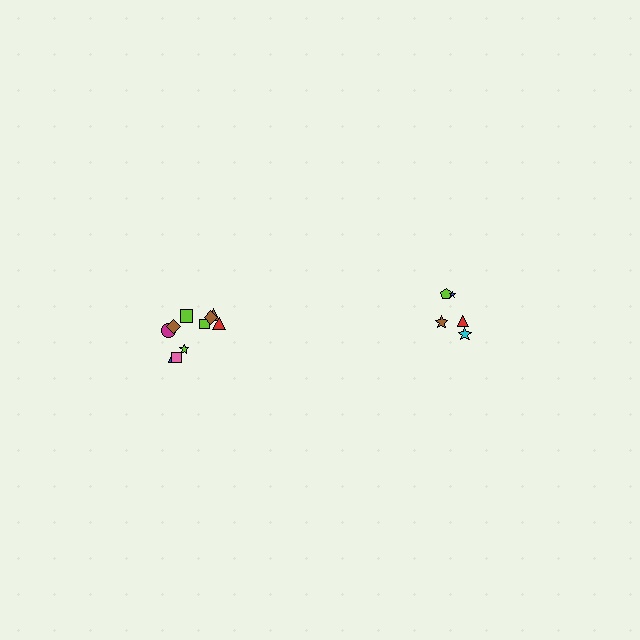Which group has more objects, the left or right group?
The left group.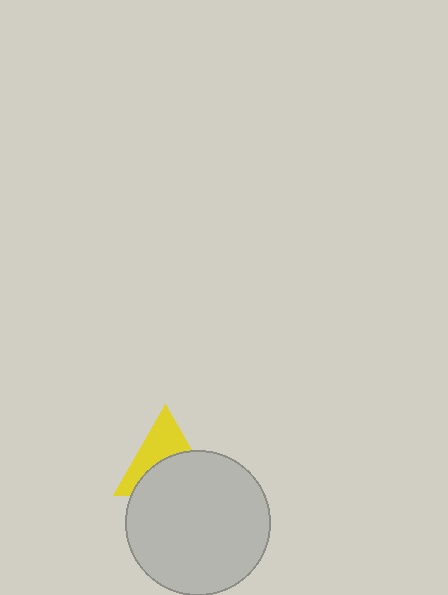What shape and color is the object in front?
The object in front is a light gray circle.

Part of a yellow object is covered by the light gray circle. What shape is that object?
It is a triangle.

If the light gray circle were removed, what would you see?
You would see the complete yellow triangle.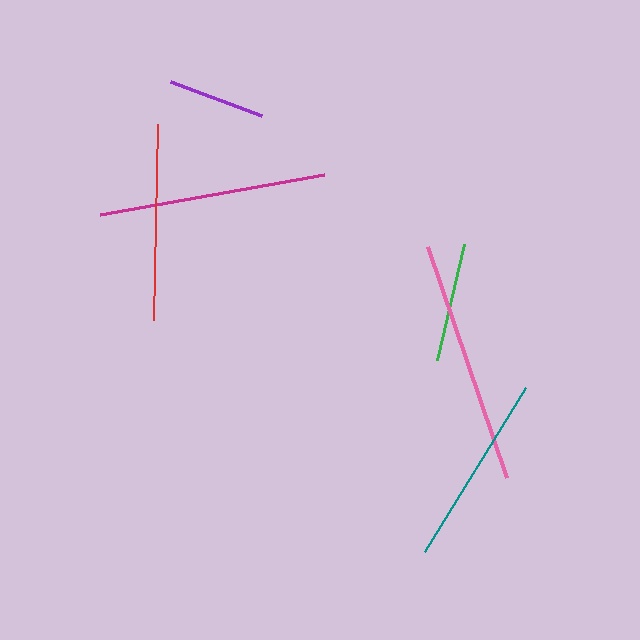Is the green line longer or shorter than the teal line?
The teal line is longer than the green line.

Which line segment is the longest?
The pink line is the longest at approximately 244 pixels.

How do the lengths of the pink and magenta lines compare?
The pink and magenta lines are approximately the same length.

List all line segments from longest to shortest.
From longest to shortest: pink, magenta, red, teal, green, purple.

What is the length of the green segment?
The green segment is approximately 120 pixels long.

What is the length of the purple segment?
The purple segment is approximately 98 pixels long.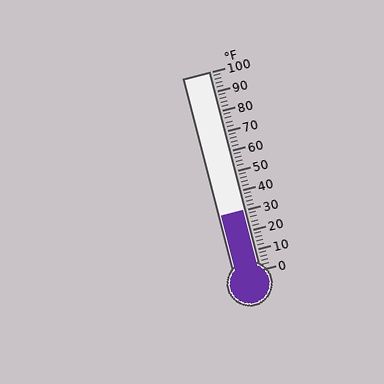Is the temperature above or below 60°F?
The temperature is below 60°F.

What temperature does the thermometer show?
The thermometer shows approximately 30°F.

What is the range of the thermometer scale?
The thermometer scale ranges from 0°F to 100°F.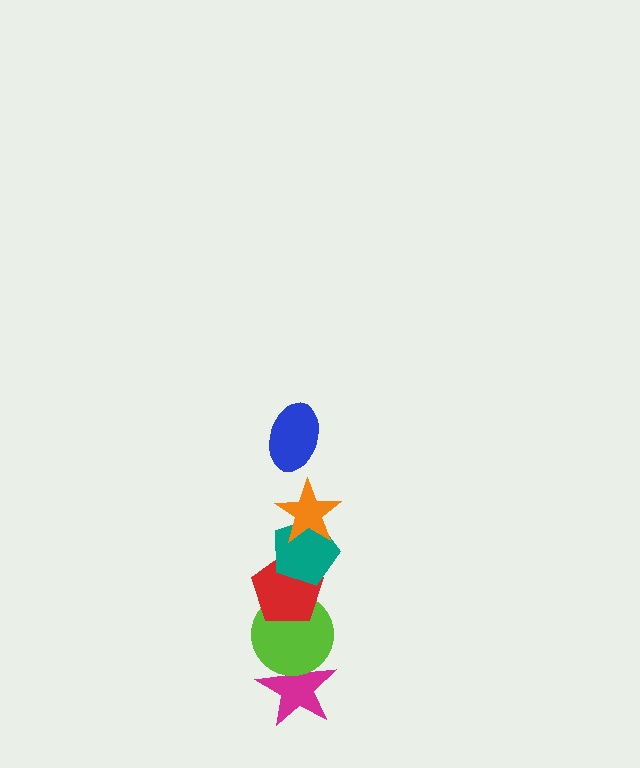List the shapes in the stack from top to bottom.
From top to bottom: the blue ellipse, the orange star, the teal pentagon, the red pentagon, the lime circle, the magenta star.